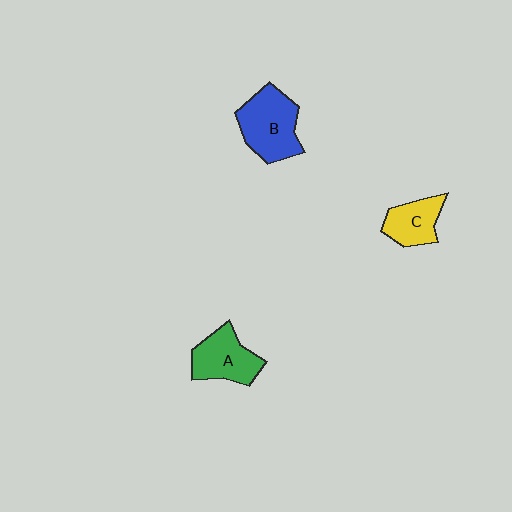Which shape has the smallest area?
Shape C (yellow).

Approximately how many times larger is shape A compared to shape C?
Approximately 1.3 times.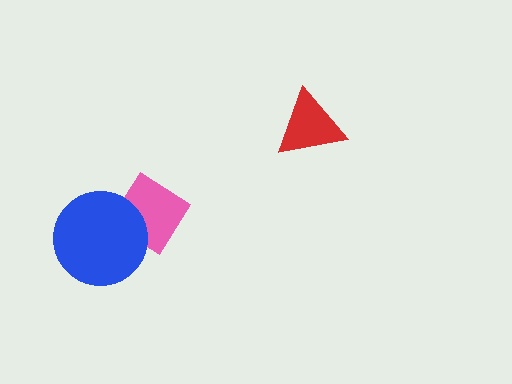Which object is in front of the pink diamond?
The blue circle is in front of the pink diamond.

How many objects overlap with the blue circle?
1 object overlaps with the blue circle.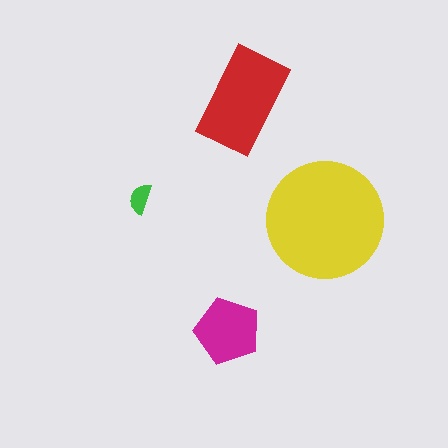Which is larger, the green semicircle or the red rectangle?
The red rectangle.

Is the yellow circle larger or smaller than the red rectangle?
Larger.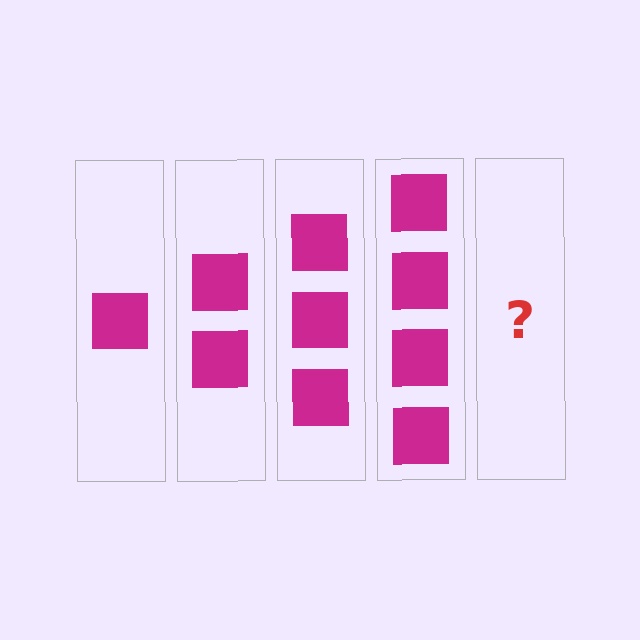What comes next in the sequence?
The next element should be 5 squares.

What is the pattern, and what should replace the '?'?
The pattern is that each step adds one more square. The '?' should be 5 squares.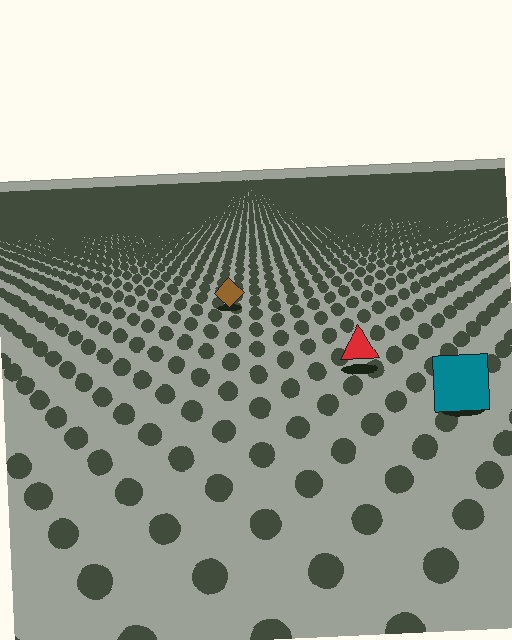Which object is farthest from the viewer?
The brown diamond is farthest from the viewer. It appears smaller and the ground texture around it is denser.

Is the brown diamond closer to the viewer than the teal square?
No. The teal square is closer — you can tell from the texture gradient: the ground texture is coarser near it.